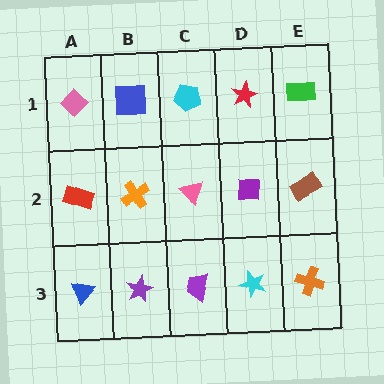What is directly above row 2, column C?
A cyan pentagon.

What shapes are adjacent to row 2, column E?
A green rectangle (row 1, column E), an orange cross (row 3, column E), a purple square (row 2, column D).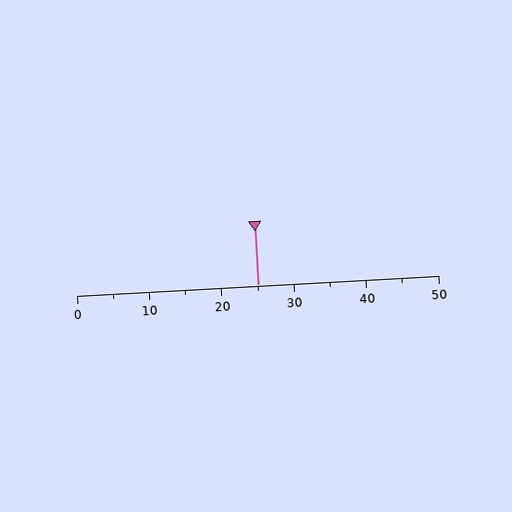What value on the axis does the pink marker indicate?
The marker indicates approximately 25.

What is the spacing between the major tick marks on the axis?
The major ticks are spaced 10 apart.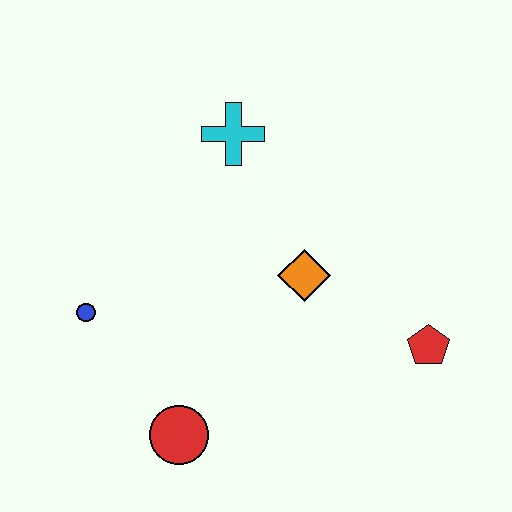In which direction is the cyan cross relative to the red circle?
The cyan cross is above the red circle.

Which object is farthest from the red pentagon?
The blue circle is farthest from the red pentagon.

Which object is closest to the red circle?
The blue circle is closest to the red circle.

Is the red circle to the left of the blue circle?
No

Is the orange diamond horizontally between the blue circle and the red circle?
No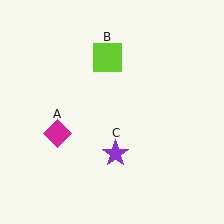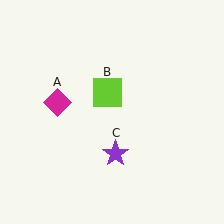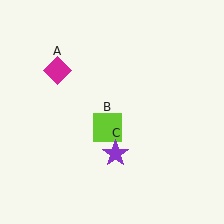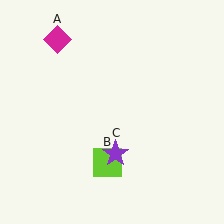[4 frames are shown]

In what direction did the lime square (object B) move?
The lime square (object B) moved down.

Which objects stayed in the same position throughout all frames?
Purple star (object C) remained stationary.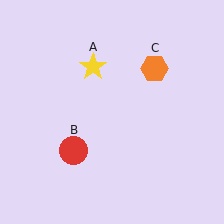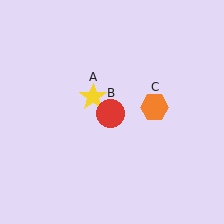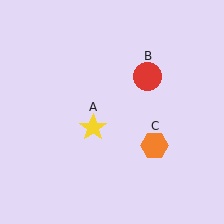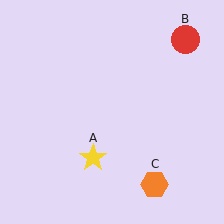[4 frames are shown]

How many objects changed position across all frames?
3 objects changed position: yellow star (object A), red circle (object B), orange hexagon (object C).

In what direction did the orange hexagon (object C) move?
The orange hexagon (object C) moved down.